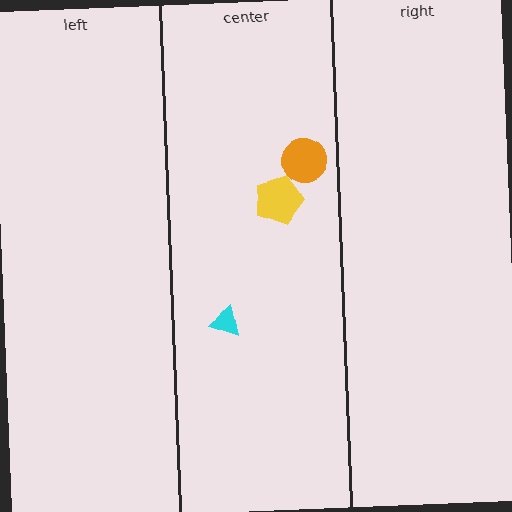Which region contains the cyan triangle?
The center region.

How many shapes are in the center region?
3.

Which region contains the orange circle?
The center region.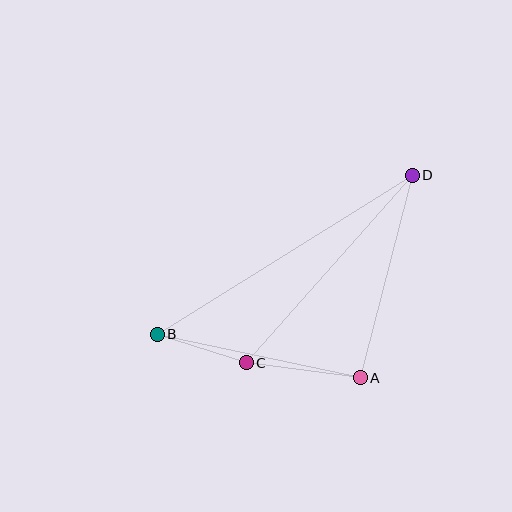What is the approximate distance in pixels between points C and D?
The distance between C and D is approximately 250 pixels.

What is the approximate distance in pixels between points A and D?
The distance between A and D is approximately 209 pixels.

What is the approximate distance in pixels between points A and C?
The distance between A and C is approximately 115 pixels.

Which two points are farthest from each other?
Points B and D are farthest from each other.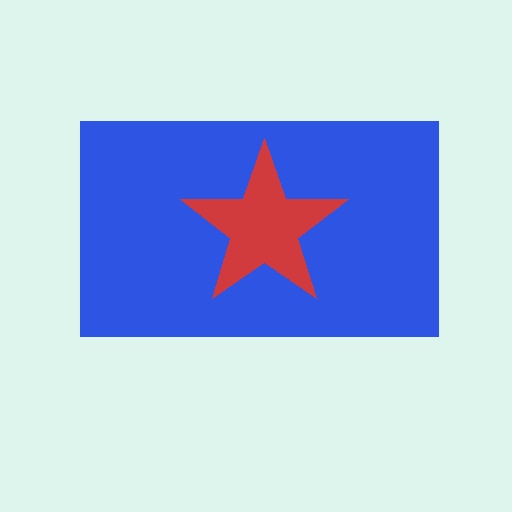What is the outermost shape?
The blue rectangle.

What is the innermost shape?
The red star.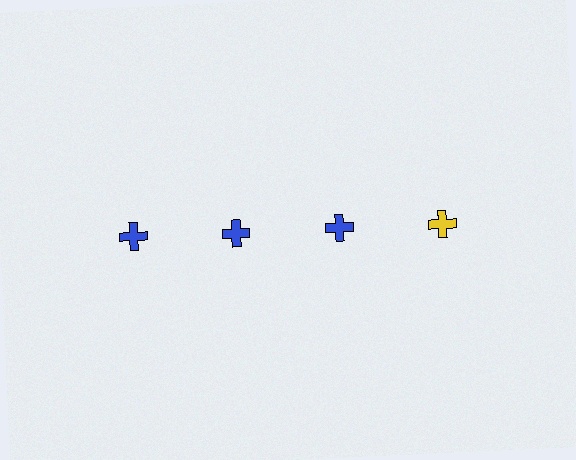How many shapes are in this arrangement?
There are 4 shapes arranged in a grid pattern.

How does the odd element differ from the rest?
It has a different color: yellow instead of blue.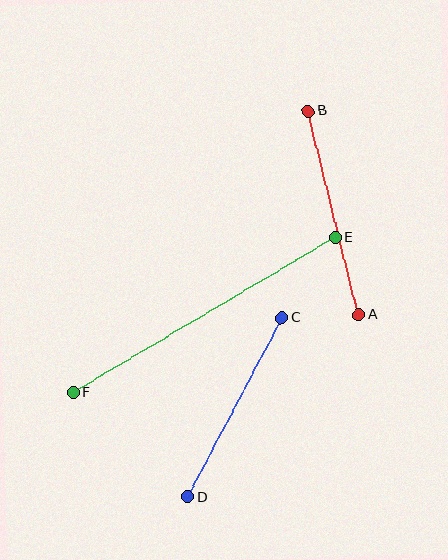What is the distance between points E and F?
The distance is approximately 304 pixels.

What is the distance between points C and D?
The distance is approximately 202 pixels.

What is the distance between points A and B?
The distance is approximately 210 pixels.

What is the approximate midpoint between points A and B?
The midpoint is at approximately (333, 213) pixels.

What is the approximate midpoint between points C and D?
The midpoint is at approximately (235, 407) pixels.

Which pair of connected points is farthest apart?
Points E and F are farthest apart.